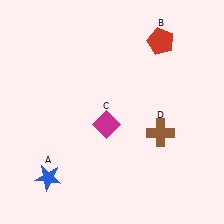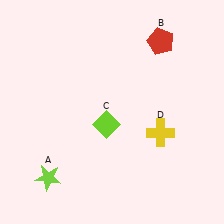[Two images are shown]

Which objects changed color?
A changed from blue to lime. C changed from magenta to lime. D changed from brown to yellow.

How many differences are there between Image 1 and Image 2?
There are 3 differences between the two images.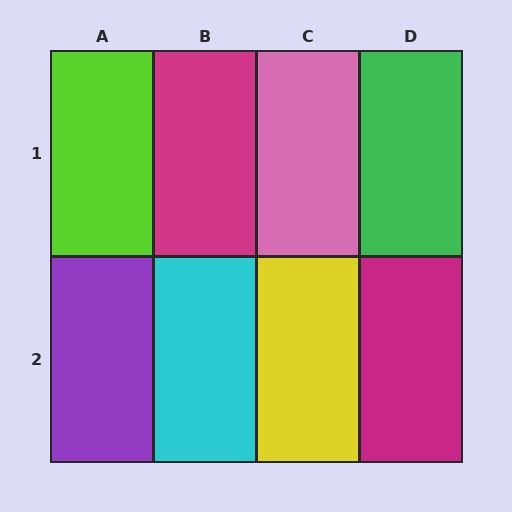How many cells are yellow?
1 cell is yellow.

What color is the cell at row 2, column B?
Cyan.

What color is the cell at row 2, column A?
Purple.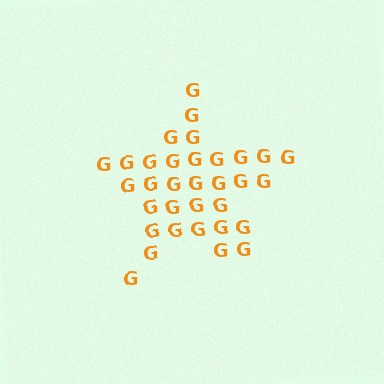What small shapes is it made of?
It is made of small letter G's.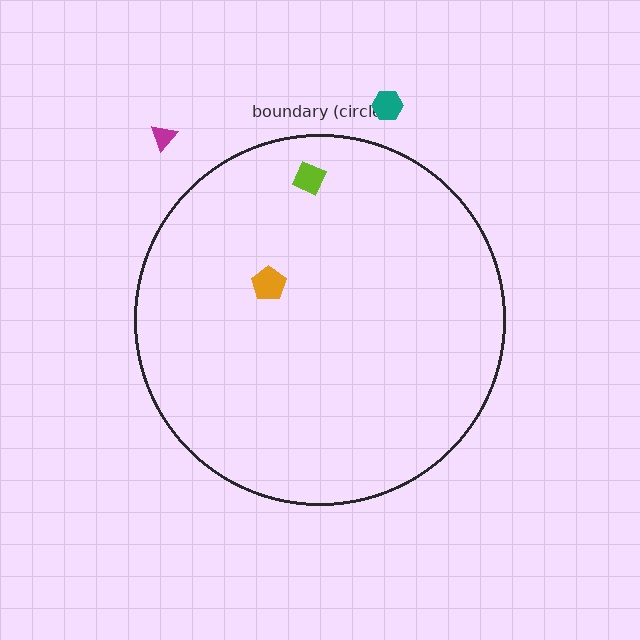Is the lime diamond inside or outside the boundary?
Inside.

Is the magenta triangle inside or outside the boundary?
Outside.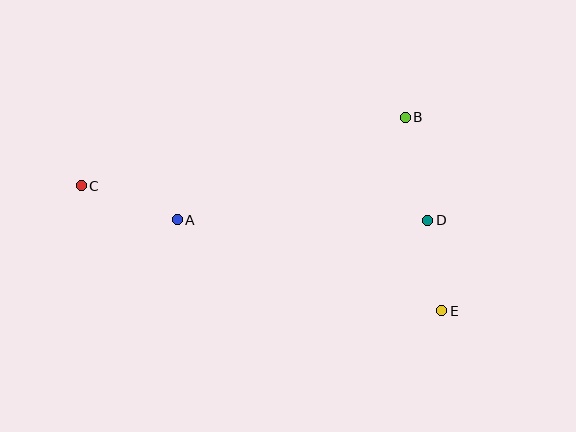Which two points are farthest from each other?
Points C and E are farthest from each other.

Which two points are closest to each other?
Points D and E are closest to each other.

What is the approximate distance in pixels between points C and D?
The distance between C and D is approximately 348 pixels.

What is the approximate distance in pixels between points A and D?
The distance between A and D is approximately 250 pixels.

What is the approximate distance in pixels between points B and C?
The distance between B and C is approximately 331 pixels.